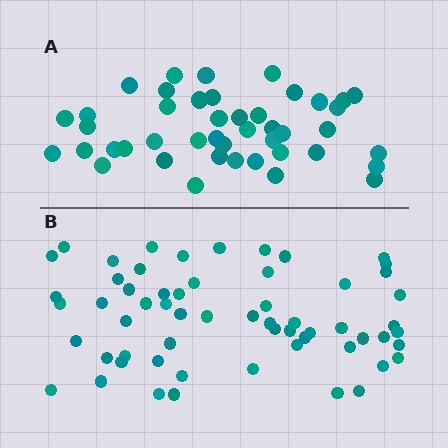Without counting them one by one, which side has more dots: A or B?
Region B (the bottom region) has more dots.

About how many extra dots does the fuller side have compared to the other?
Region B has approximately 15 more dots than region A.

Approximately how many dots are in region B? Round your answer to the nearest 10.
About 60 dots.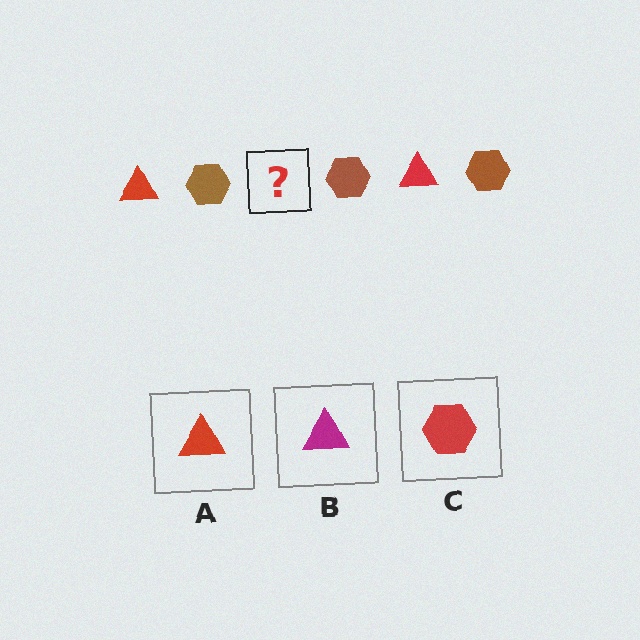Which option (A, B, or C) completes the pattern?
A.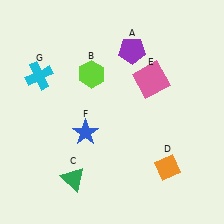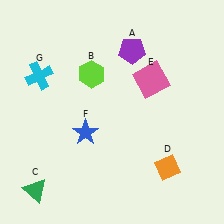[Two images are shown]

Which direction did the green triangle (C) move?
The green triangle (C) moved left.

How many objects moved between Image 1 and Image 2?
1 object moved between the two images.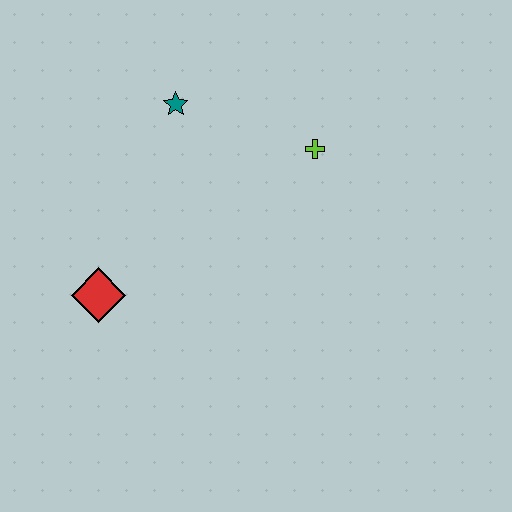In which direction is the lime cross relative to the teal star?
The lime cross is to the right of the teal star.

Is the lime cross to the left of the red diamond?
No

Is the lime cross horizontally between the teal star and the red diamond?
No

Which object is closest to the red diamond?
The teal star is closest to the red diamond.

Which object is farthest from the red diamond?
The lime cross is farthest from the red diamond.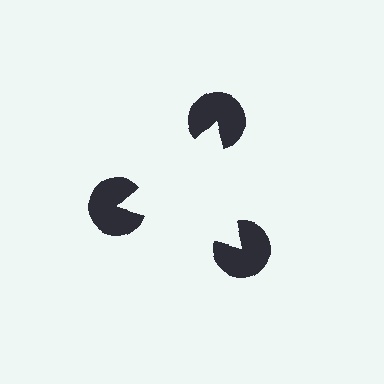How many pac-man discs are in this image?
There are 3 — one at each vertex of the illusory triangle.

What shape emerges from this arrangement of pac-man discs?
An illusory triangle — its edges are inferred from the aligned wedge cuts in the pac-man discs, not physically drawn.